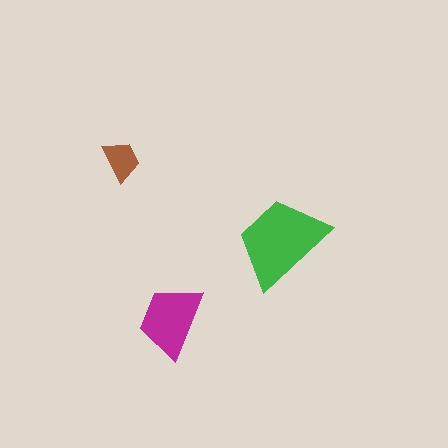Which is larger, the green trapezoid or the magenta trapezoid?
The green one.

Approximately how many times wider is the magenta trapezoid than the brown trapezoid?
About 2 times wider.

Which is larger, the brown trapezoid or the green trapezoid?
The green one.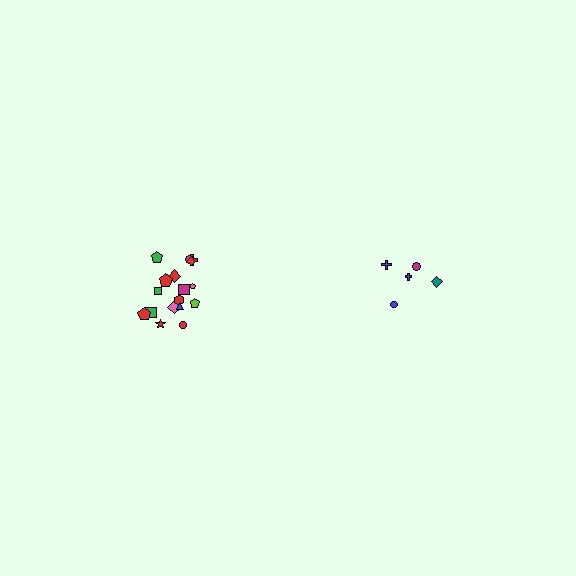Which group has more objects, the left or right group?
The left group.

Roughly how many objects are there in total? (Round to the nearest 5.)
Roughly 25 objects in total.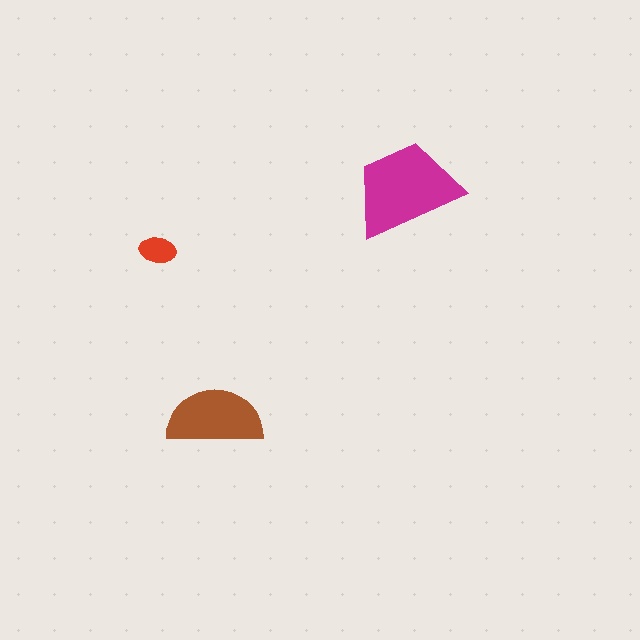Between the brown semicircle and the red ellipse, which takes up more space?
The brown semicircle.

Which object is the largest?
The magenta trapezoid.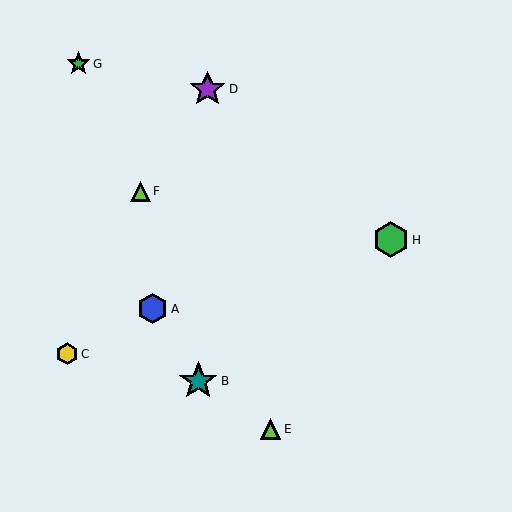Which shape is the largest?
The teal star (labeled B) is the largest.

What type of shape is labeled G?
Shape G is a green star.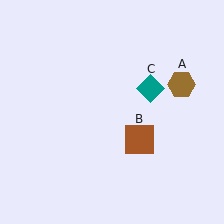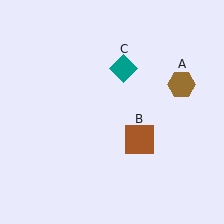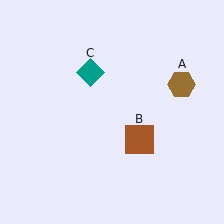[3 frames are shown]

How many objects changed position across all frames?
1 object changed position: teal diamond (object C).